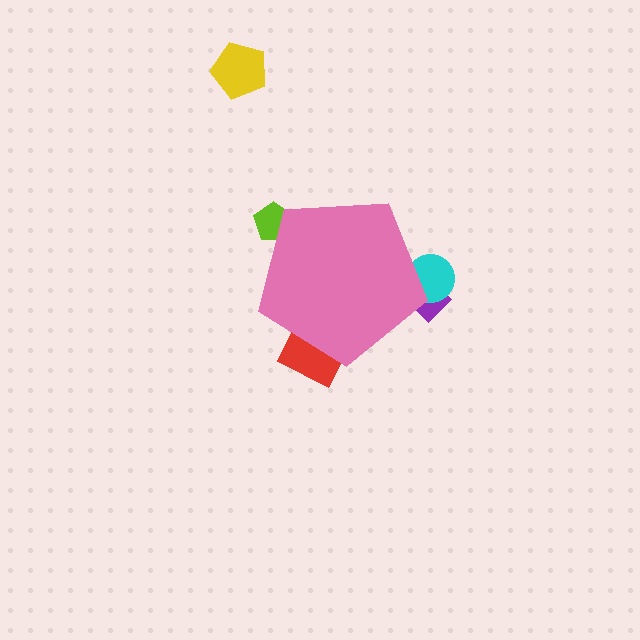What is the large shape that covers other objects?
A pink pentagon.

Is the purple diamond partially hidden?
Yes, the purple diamond is partially hidden behind the pink pentagon.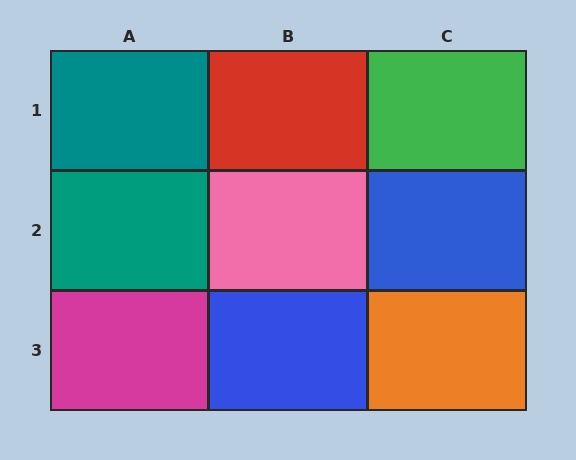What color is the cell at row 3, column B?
Blue.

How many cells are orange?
1 cell is orange.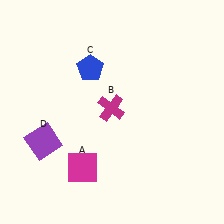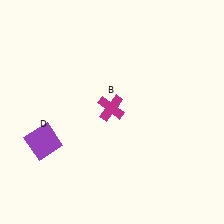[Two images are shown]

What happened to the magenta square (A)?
The magenta square (A) was removed in Image 2. It was in the bottom-left area of Image 1.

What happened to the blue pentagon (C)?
The blue pentagon (C) was removed in Image 2. It was in the top-left area of Image 1.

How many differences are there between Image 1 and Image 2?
There are 2 differences between the two images.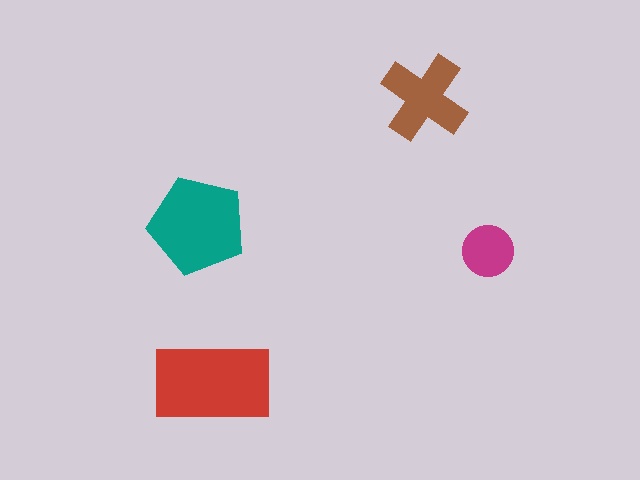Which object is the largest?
The red rectangle.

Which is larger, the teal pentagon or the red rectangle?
The red rectangle.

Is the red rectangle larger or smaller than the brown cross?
Larger.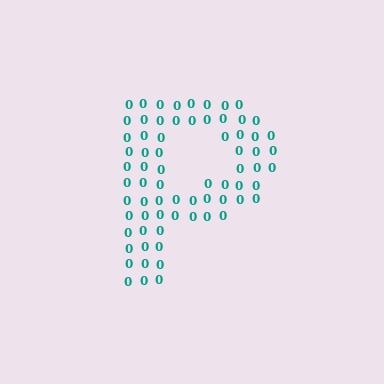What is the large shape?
The large shape is the letter P.